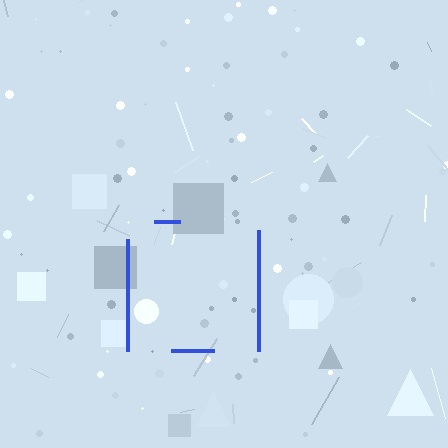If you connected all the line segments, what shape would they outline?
They would outline a square.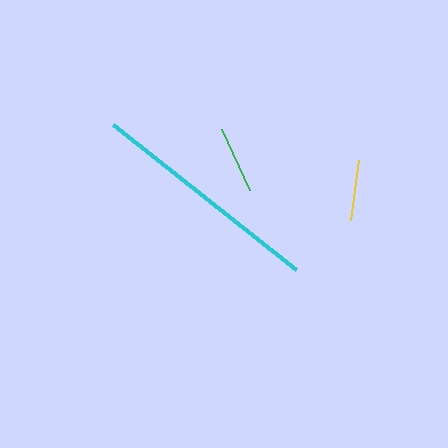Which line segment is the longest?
The cyan line is the longest at approximately 233 pixels.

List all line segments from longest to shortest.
From longest to shortest: cyan, green, yellow.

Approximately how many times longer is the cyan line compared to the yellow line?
The cyan line is approximately 3.8 times the length of the yellow line.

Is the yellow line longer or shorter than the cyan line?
The cyan line is longer than the yellow line.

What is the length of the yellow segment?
The yellow segment is approximately 61 pixels long.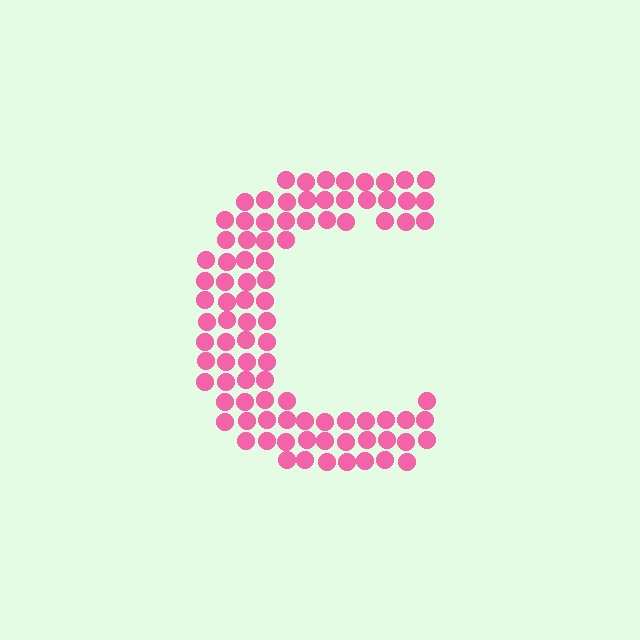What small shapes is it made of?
It is made of small circles.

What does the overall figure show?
The overall figure shows the letter C.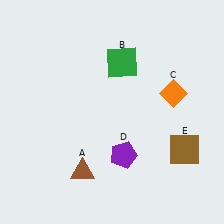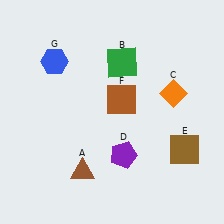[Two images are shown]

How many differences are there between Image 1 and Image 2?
There are 2 differences between the two images.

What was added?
A brown square (F), a blue hexagon (G) were added in Image 2.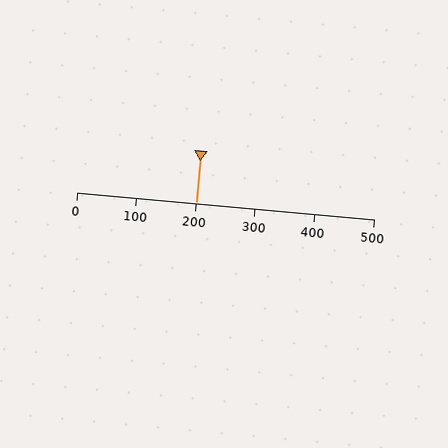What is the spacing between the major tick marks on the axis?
The major ticks are spaced 100 apart.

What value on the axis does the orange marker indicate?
The marker indicates approximately 200.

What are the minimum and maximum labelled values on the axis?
The axis runs from 0 to 500.